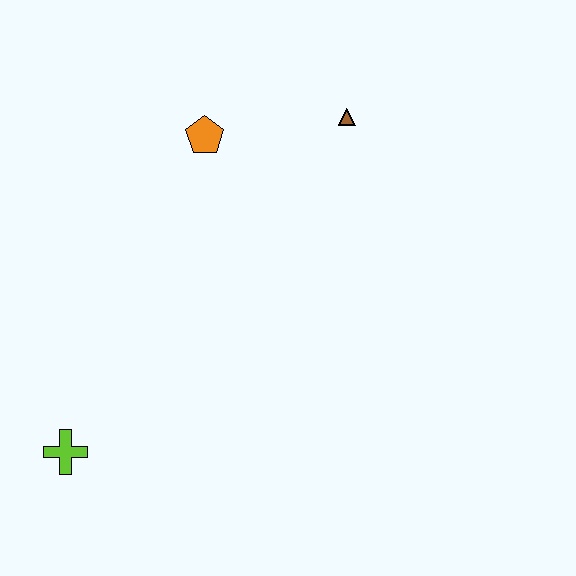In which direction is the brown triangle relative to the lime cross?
The brown triangle is above the lime cross.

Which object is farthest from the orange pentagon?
The lime cross is farthest from the orange pentagon.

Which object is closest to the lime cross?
The orange pentagon is closest to the lime cross.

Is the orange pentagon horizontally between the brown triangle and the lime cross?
Yes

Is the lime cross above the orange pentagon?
No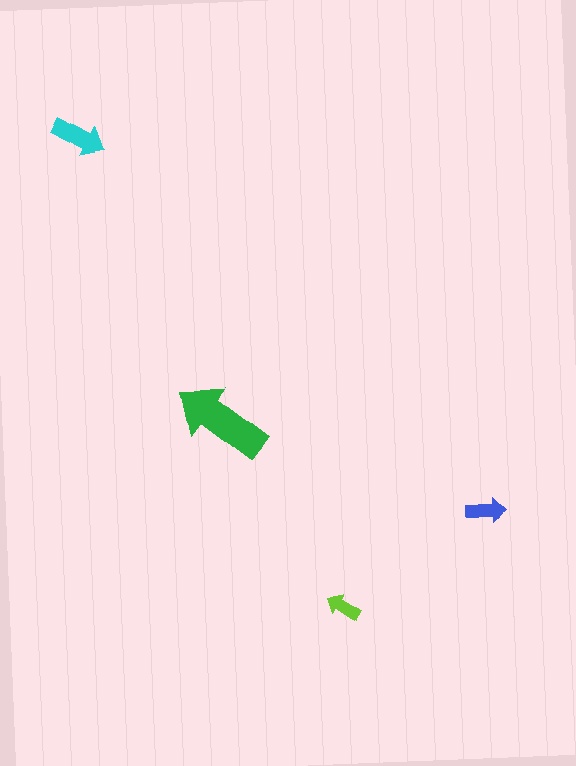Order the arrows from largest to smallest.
the green one, the cyan one, the blue one, the lime one.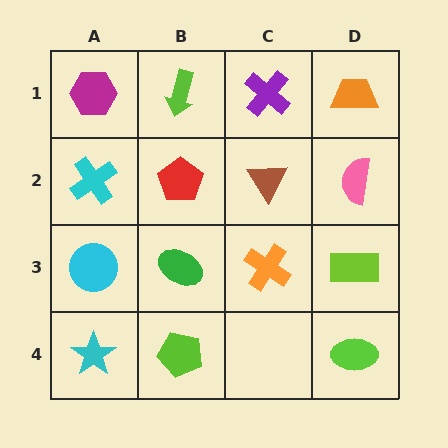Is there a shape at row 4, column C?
No, that cell is empty.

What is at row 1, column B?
A lime arrow.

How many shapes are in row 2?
4 shapes.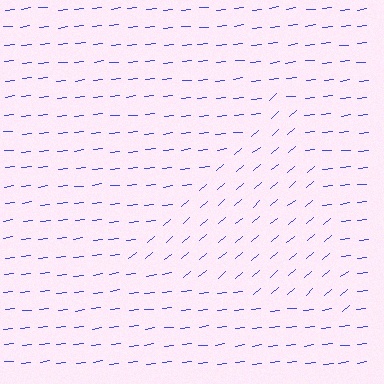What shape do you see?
I see a triangle.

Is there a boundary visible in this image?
Yes, there is a texture boundary formed by a change in line orientation.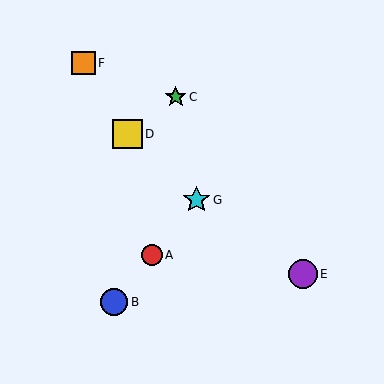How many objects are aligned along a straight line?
3 objects (A, B, G) are aligned along a straight line.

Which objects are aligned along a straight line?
Objects A, B, G are aligned along a straight line.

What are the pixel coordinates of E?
Object E is at (303, 274).